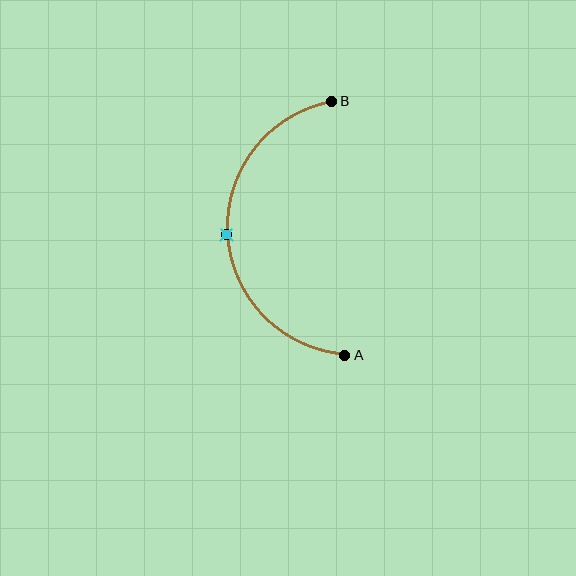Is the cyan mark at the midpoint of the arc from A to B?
Yes. The cyan mark lies on the arc at equal arc-length from both A and B — it is the arc midpoint.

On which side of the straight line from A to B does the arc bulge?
The arc bulges to the left of the straight line connecting A and B.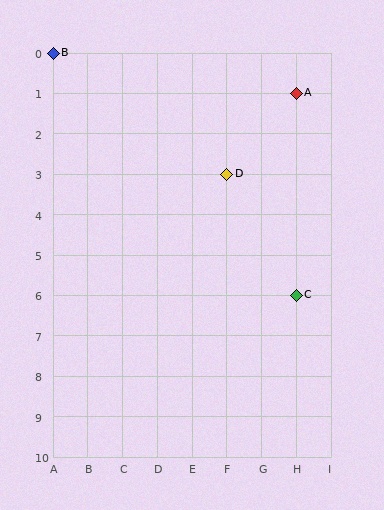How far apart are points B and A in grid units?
Points B and A are 7 columns and 1 row apart (about 7.1 grid units diagonally).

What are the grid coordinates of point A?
Point A is at grid coordinates (H, 1).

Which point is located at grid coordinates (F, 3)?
Point D is at (F, 3).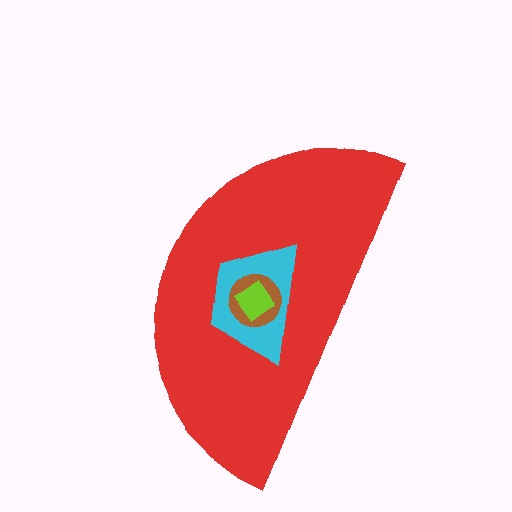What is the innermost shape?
The lime diamond.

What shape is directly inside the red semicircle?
The cyan trapezoid.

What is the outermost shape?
The red semicircle.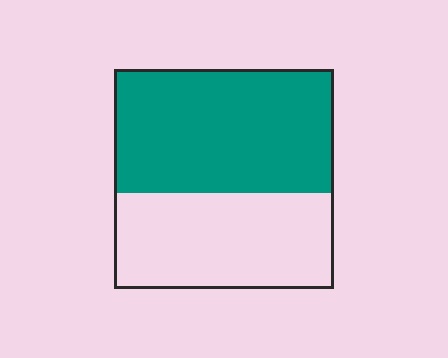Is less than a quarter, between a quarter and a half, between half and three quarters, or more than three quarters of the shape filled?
Between half and three quarters.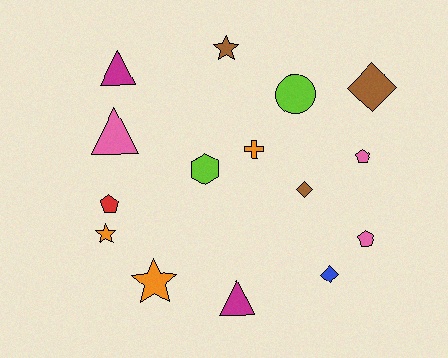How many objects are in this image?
There are 15 objects.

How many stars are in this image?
There are 3 stars.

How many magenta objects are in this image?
There are 2 magenta objects.